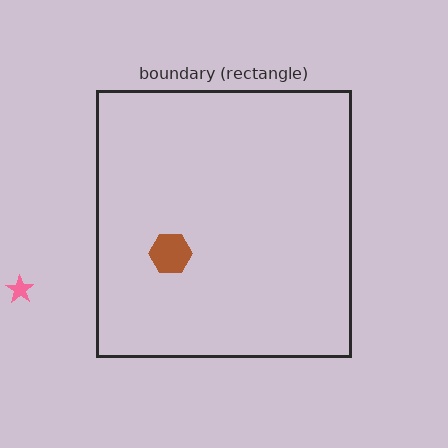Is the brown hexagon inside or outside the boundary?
Inside.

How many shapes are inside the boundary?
1 inside, 1 outside.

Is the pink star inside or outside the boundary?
Outside.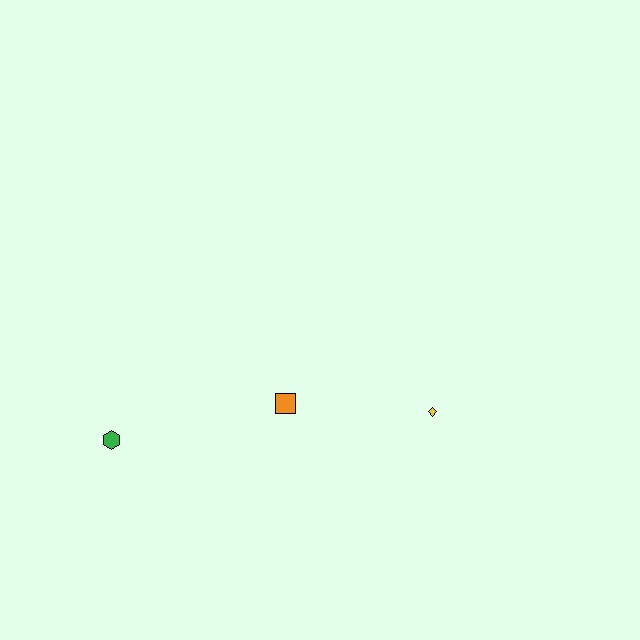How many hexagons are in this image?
There is 1 hexagon.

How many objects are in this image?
There are 3 objects.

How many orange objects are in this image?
There is 1 orange object.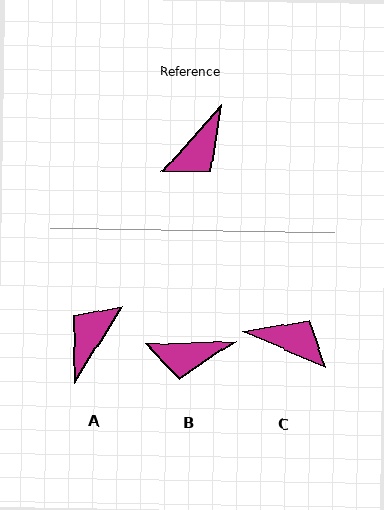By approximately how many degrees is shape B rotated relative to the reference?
Approximately 46 degrees clockwise.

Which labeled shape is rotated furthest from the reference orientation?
A, about 169 degrees away.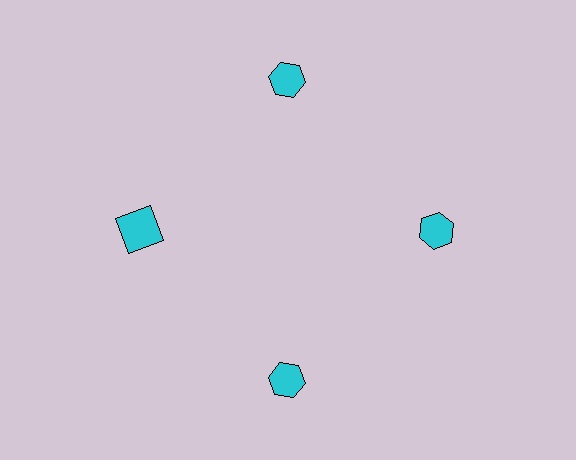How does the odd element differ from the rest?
It has a different shape: square instead of hexagon.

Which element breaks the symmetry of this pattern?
The cyan square at roughly the 9 o'clock position breaks the symmetry. All other shapes are cyan hexagons.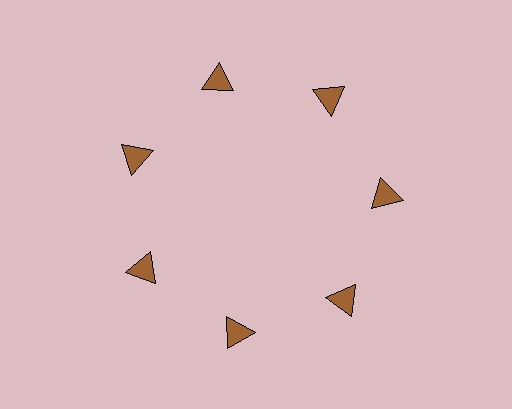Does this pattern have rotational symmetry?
Yes, this pattern has 7-fold rotational symmetry. It looks the same after rotating 51 degrees around the center.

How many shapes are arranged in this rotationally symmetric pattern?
There are 7 shapes, arranged in 7 groups of 1.